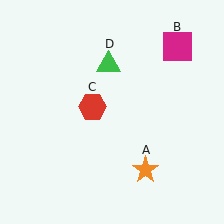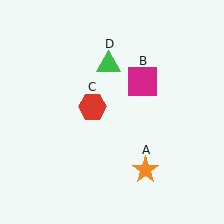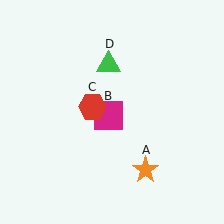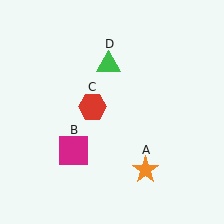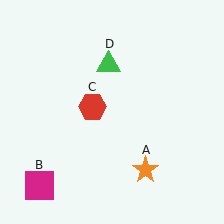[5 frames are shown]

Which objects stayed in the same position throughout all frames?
Orange star (object A) and red hexagon (object C) and green triangle (object D) remained stationary.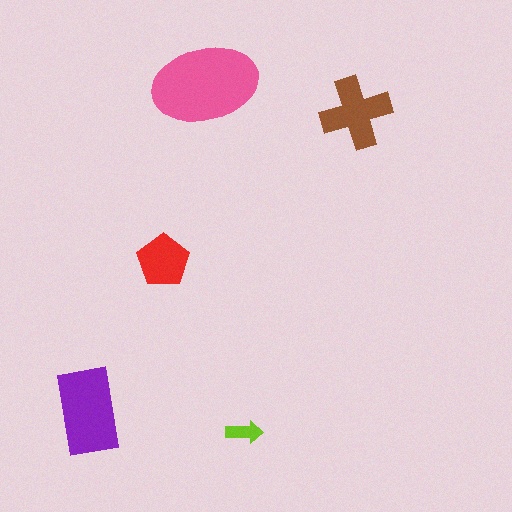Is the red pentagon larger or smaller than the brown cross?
Smaller.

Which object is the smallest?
The lime arrow.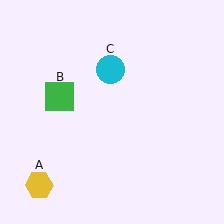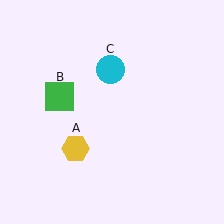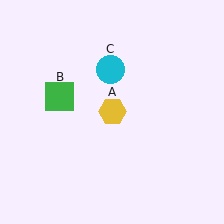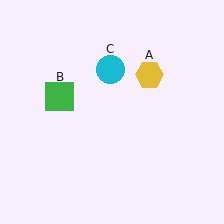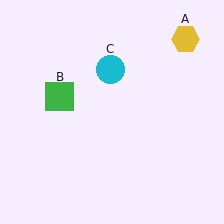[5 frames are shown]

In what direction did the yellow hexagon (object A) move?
The yellow hexagon (object A) moved up and to the right.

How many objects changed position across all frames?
1 object changed position: yellow hexagon (object A).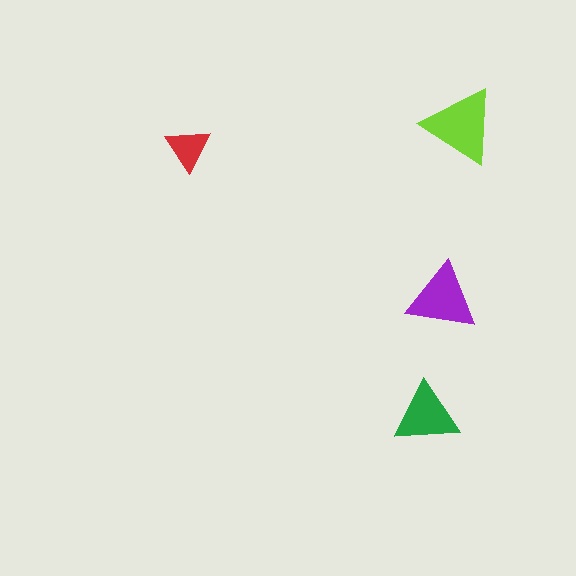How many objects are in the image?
There are 4 objects in the image.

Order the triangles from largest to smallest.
the lime one, the purple one, the green one, the red one.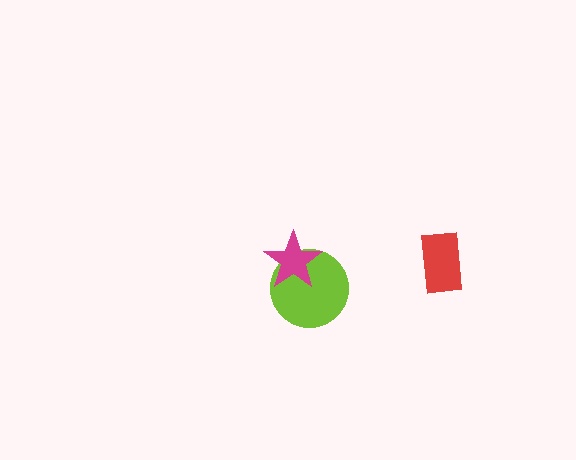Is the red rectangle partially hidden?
No, no other shape covers it.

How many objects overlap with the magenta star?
1 object overlaps with the magenta star.